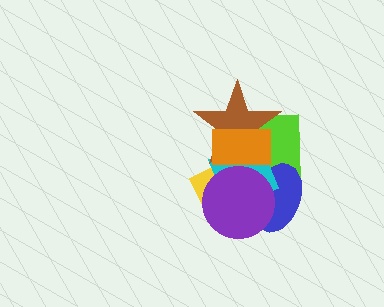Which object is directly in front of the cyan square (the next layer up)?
The brown star is directly in front of the cyan square.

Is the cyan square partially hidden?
Yes, it is partially covered by another shape.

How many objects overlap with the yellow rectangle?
6 objects overlap with the yellow rectangle.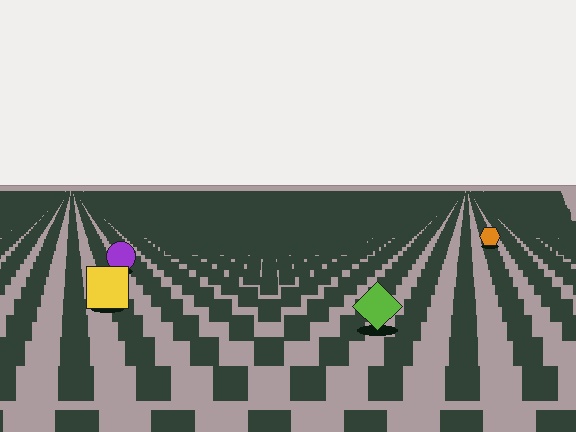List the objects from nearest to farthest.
From nearest to farthest: the lime diamond, the yellow square, the purple circle, the orange hexagon.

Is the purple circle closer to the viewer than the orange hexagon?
Yes. The purple circle is closer — you can tell from the texture gradient: the ground texture is coarser near it.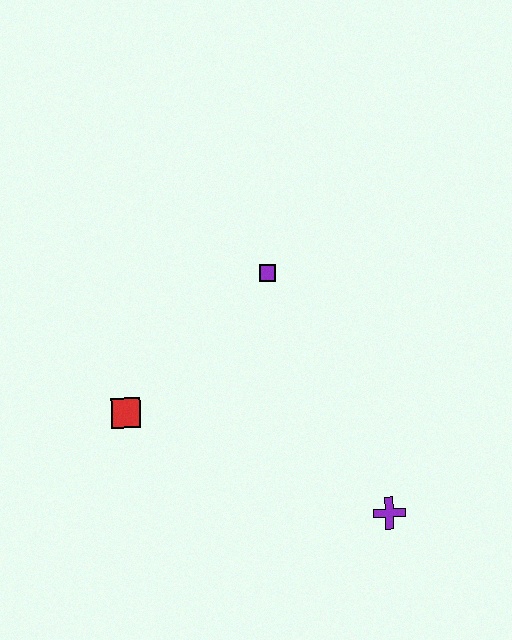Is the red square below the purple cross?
No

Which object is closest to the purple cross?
The purple square is closest to the purple cross.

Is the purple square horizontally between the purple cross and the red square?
Yes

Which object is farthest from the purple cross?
The red square is farthest from the purple cross.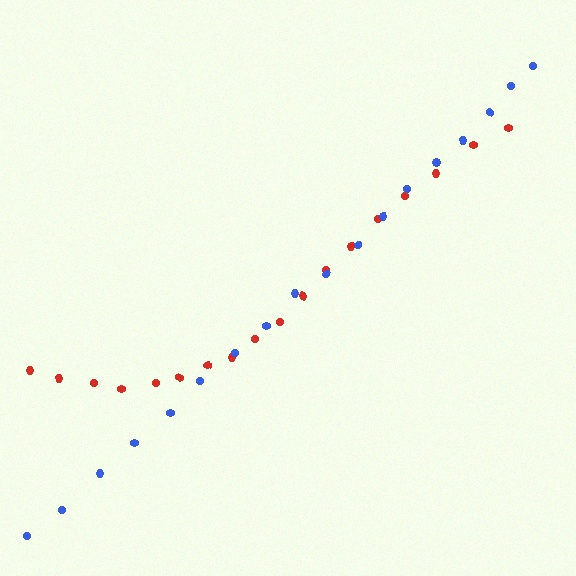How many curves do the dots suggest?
There are 2 distinct paths.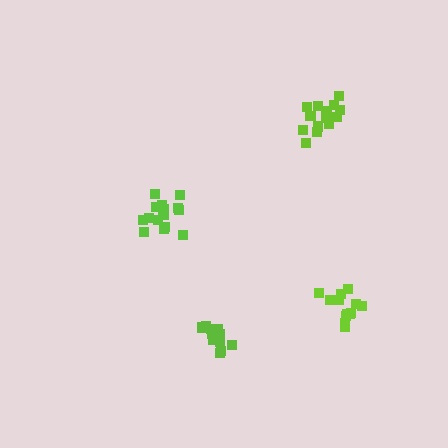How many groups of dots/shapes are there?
There are 4 groups.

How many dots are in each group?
Group 1: 16 dots, Group 2: 14 dots, Group 3: 15 dots, Group 4: 13 dots (58 total).